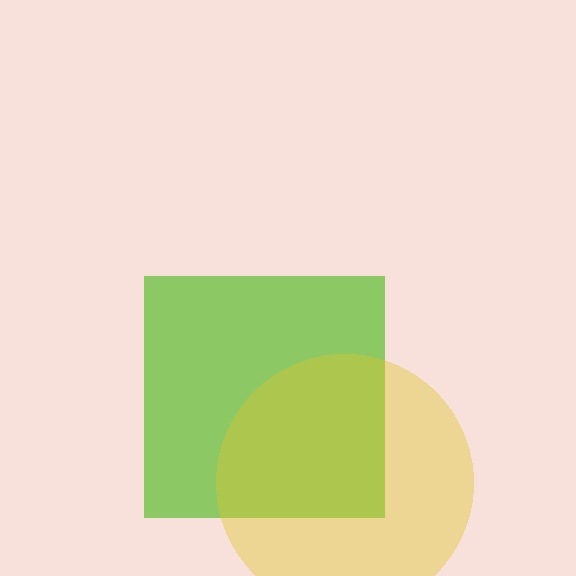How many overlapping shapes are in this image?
There are 2 overlapping shapes in the image.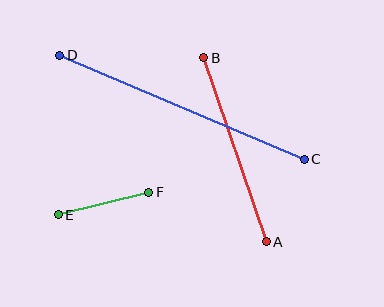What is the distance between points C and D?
The distance is approximately 266 pixels.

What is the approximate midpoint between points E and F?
The midpoint is at approximately (103, 203) pixels.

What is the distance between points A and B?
The distance is approximately 195 pixels.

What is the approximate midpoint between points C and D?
The midpoint is at approximately (182, 107) pixels.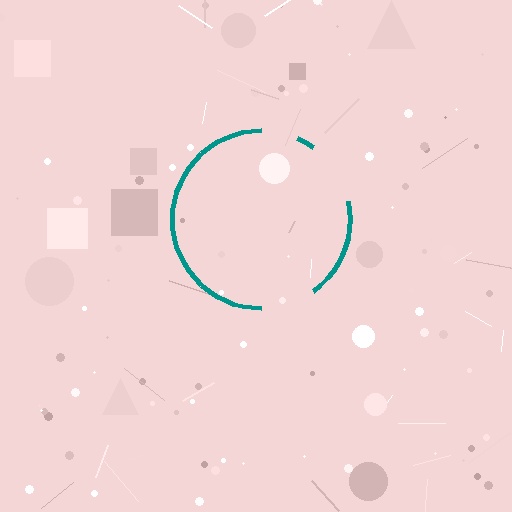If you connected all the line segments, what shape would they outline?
They would outline a circle.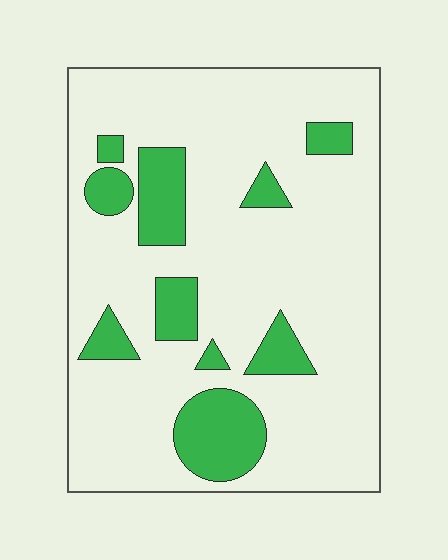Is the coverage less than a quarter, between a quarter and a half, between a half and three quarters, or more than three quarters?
Less than a quarter.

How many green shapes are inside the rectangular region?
10.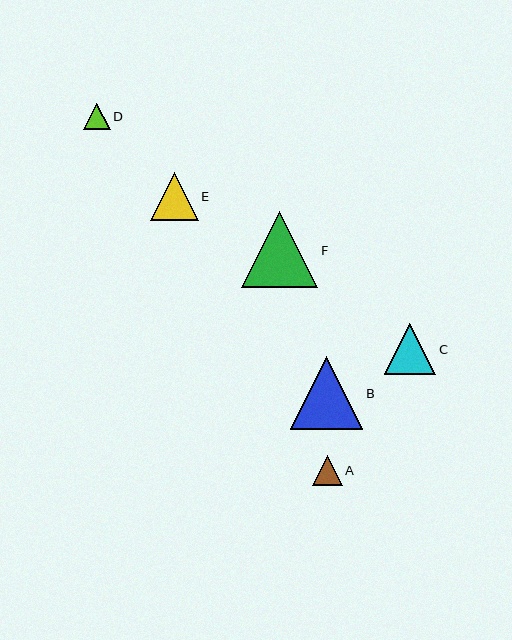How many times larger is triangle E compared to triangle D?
Triangle E is approximately 1.8 times the size of triangle D.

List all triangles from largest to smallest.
From largest to smallest: F, B, C, E, A, D.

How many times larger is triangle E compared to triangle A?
Triangle E is approximately 1.6 times the size of triangle A.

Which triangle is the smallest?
Triangle D is the smallest with a size of approximately 27 pixels.